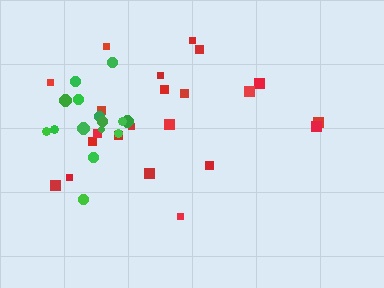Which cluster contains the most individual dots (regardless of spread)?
Red (22).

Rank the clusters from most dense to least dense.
green, red.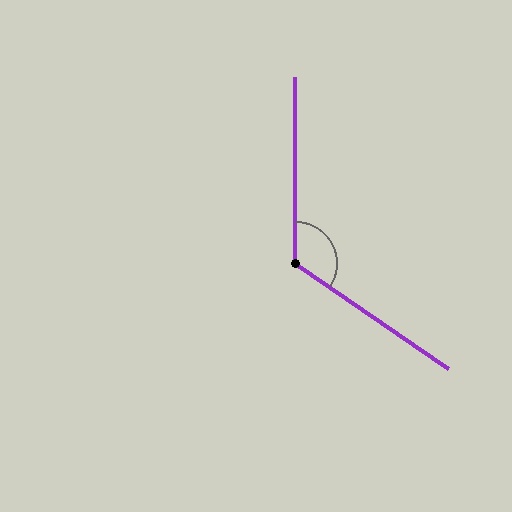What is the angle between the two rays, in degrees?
Approximately 124 degrees.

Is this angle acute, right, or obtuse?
It is obtuse.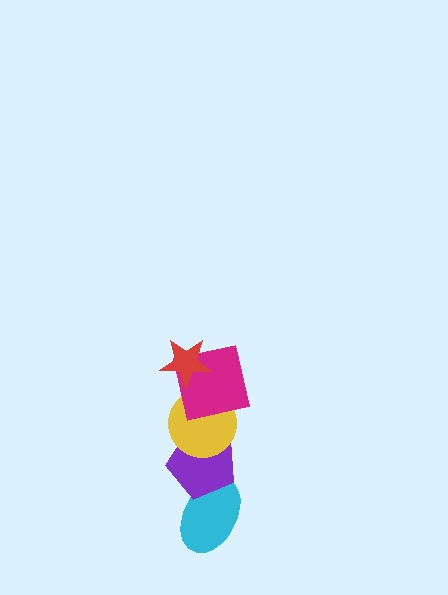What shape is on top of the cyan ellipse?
The purple pentagon is on top of the cyan ellipse.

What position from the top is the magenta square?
The magenta square is 2nd from the top.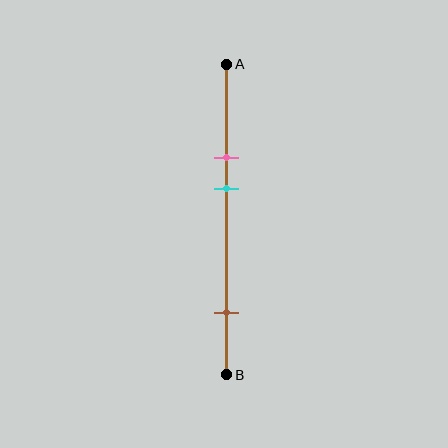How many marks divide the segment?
There are 3 marks dividing the segment.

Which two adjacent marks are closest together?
The pink and cyan marks are the closest adjacent pair.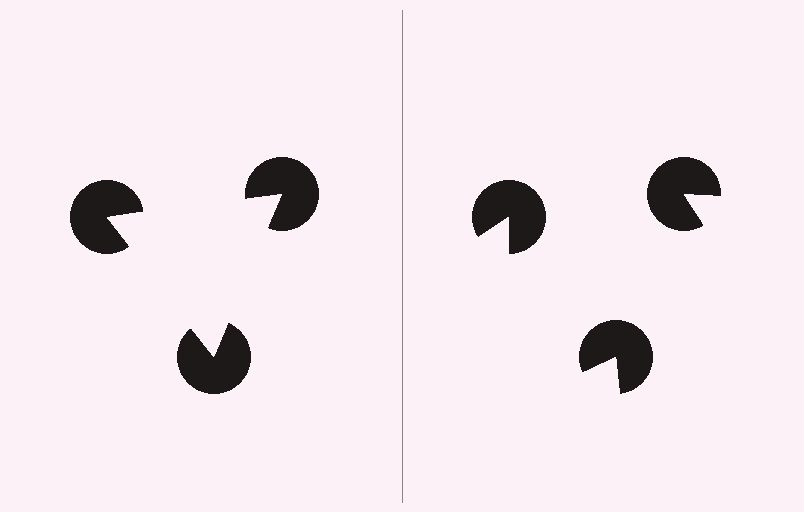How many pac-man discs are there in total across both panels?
6 — 3 on each side.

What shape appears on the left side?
An illusory triangle.